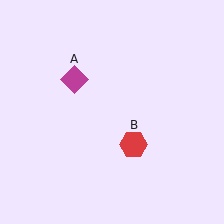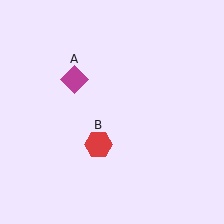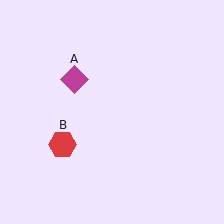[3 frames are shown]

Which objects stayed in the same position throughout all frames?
Magenta diamond (object A) remained stationary.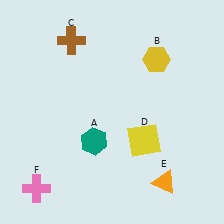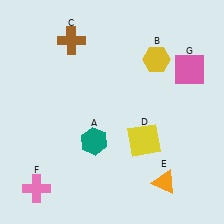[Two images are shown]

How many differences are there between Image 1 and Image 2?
There is 1 difference between the two images.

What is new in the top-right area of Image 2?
A pink square (G) was added in the top-right area of Image 2.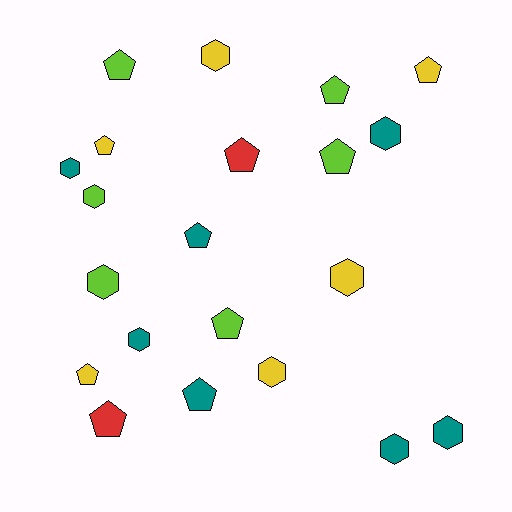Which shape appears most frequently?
Pentagon, with 11 objects.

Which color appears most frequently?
Teal, with 7 objects.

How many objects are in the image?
There are 21 objects.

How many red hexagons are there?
There are no red hexagons.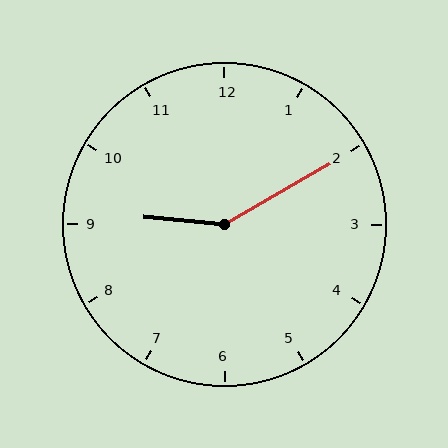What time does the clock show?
9:10.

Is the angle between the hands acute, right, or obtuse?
It is obtuse.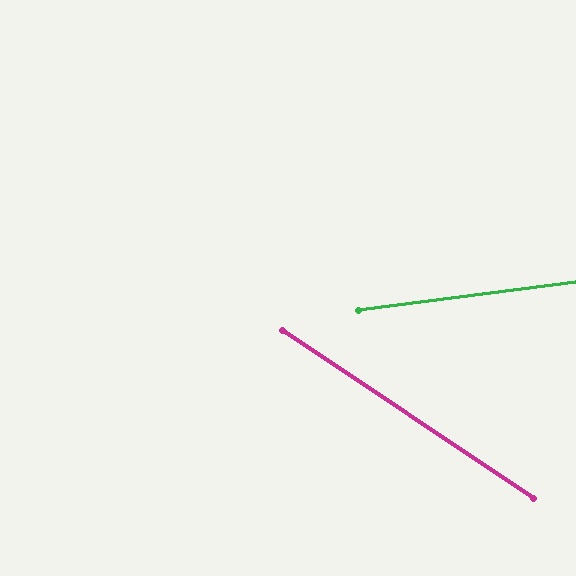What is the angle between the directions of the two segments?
Approximately 41 degrees.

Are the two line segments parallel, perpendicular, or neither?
Neither parallel nor perpendicular — they differ by about 41°.